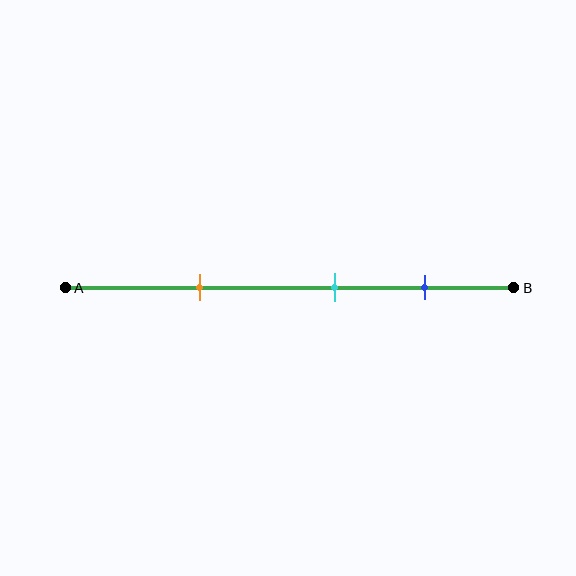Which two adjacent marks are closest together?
The cyan and blue marks are the closest adjacent pair.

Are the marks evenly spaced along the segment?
Yes, the marks are approximately evenly spaced.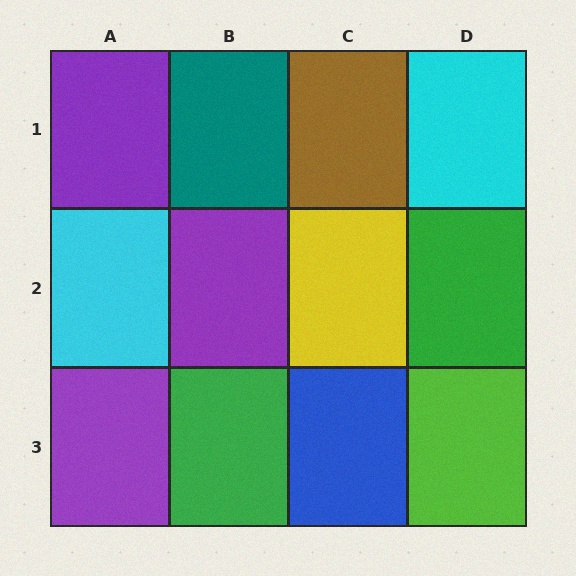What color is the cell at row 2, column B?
Purple.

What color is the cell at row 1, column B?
Teal.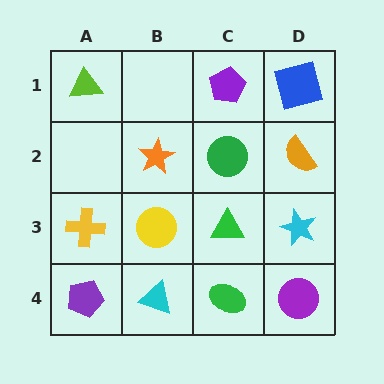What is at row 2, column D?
An orange semicircle.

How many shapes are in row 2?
3 shapes.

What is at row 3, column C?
A green triangle.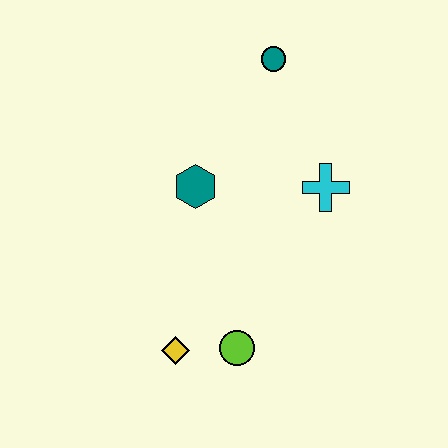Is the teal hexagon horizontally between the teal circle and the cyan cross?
No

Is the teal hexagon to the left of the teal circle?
Yes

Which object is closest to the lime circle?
The yellow diamond is closest to the lime circle.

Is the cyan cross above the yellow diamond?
Yes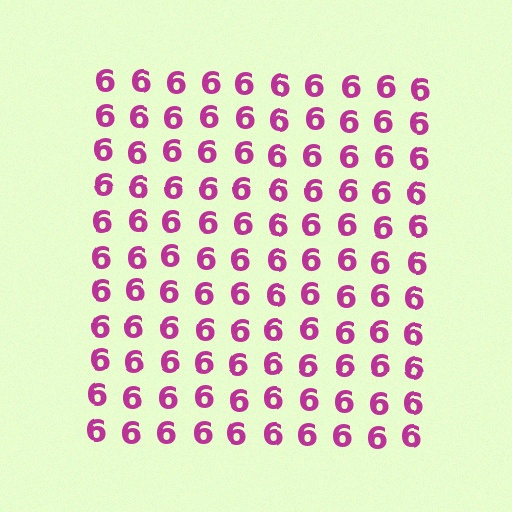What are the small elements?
The small elements are digit 6's.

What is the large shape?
The large shape is a square.